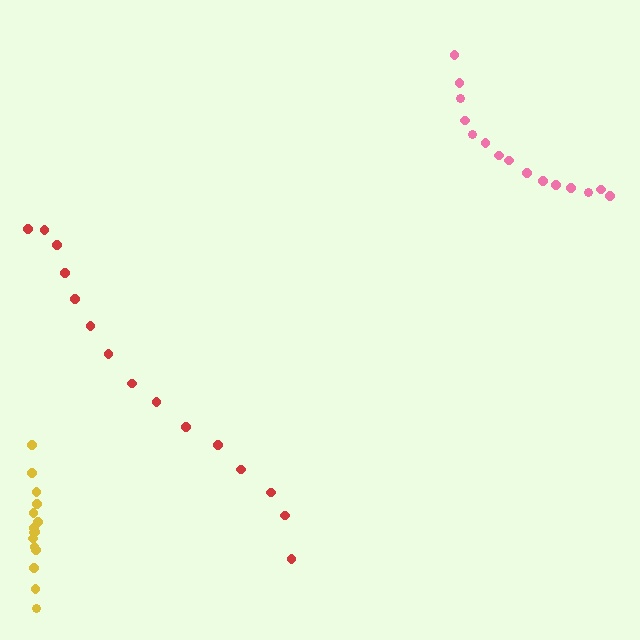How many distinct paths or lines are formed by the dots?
There are 3 distinct paths.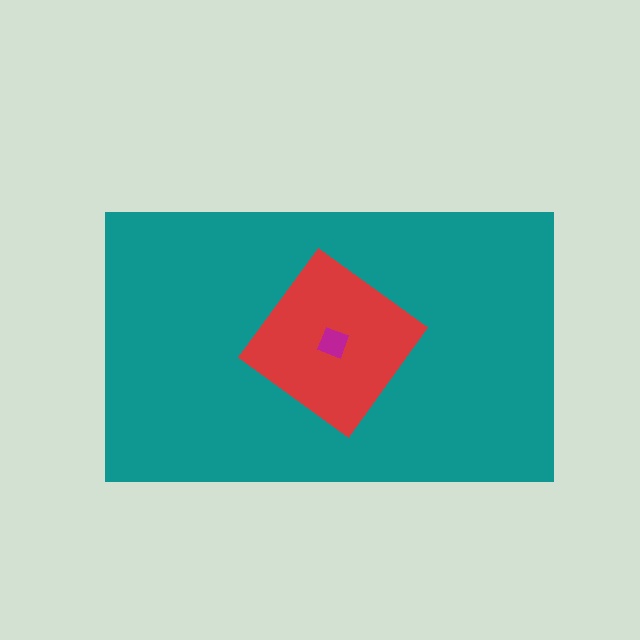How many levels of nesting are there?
3.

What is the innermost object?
The magenta diamond.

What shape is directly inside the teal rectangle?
The red diamond.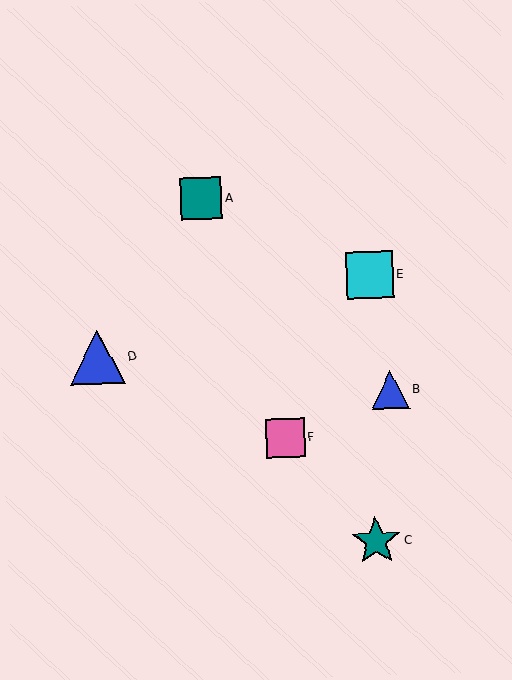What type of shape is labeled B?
Shape B is a blue triangle.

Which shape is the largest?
The blue triangle (labeled D) is the largest.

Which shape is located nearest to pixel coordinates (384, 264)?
The cyan square (labeled E) at (370, 275) is nearest to that location.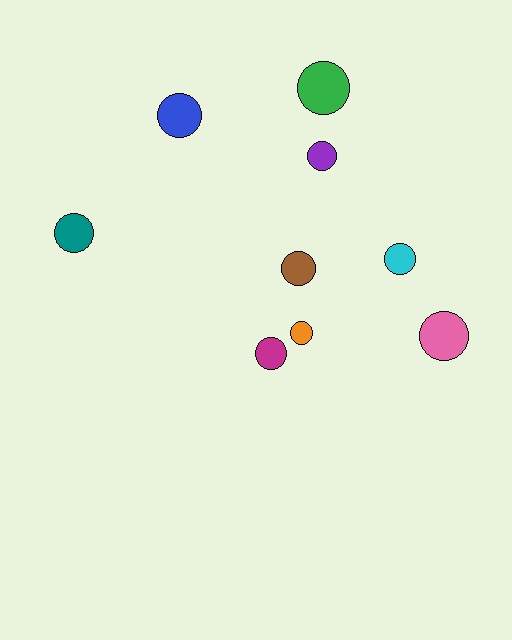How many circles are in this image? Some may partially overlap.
There are 9 circles.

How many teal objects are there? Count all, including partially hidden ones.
There is 1 teal object.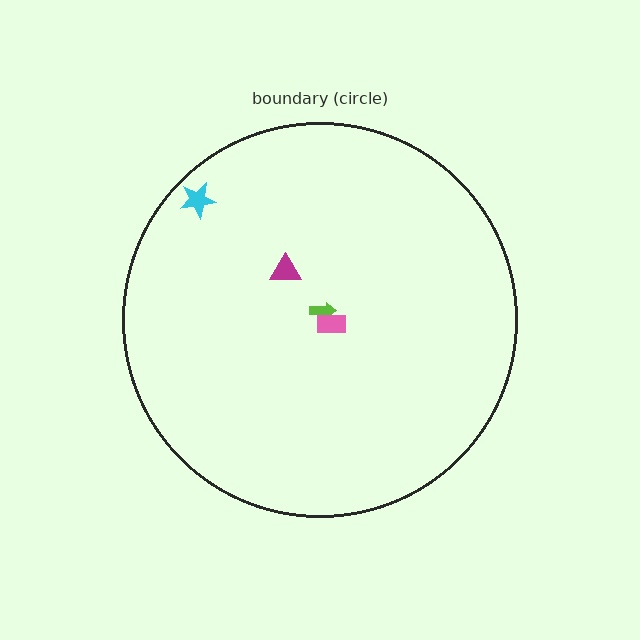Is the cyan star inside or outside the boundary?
Inside.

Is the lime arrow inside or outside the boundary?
Inside.